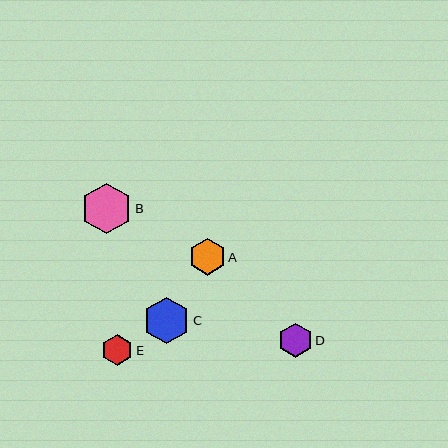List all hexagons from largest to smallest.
From largest to smallest: B, C, A, D, E.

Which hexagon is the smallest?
Hexagon E is the smallest with a size of approximately 31 pixels.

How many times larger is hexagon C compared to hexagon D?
Hexagon C is approximately 1.4 times the size of hexagon D.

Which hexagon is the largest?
Hexagon B is the largest with a size of approximately 51 pixels.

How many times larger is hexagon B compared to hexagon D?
Hexagon B is approximately 1.5 times the size of hexagon D.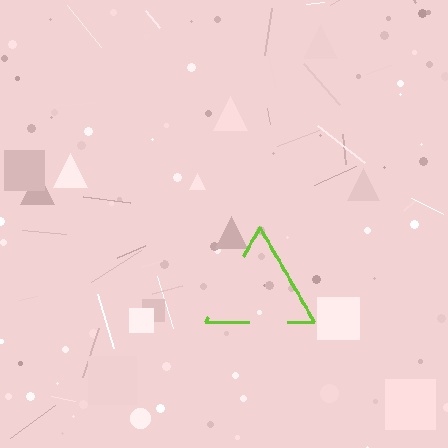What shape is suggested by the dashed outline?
The dashed outline suggests a triangle.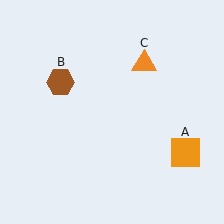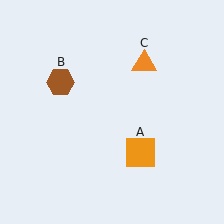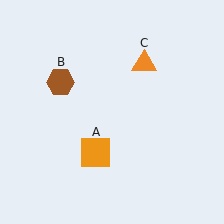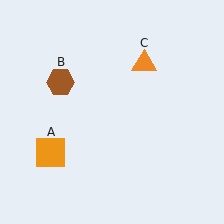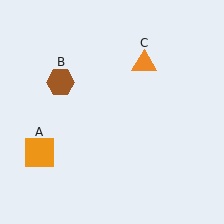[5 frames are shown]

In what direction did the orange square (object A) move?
The orange square (object A) moved left.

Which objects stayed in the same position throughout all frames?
Brown hexagon (object B) and orange triangle (object C) remained stationary.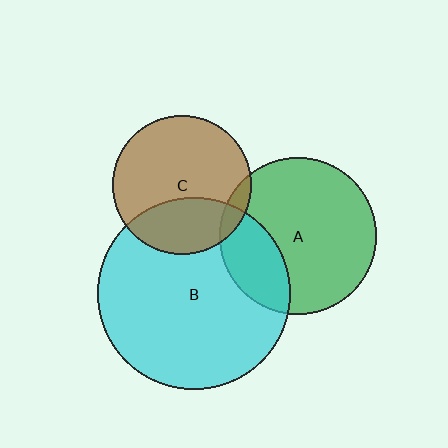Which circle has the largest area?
Circle B (cyan).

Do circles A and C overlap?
Yes.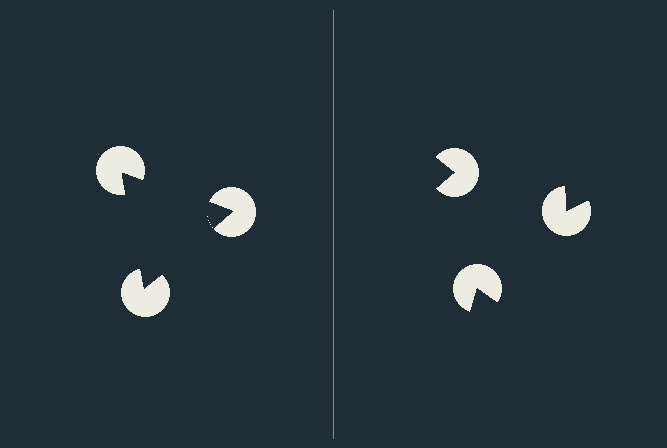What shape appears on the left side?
An illusory triangle.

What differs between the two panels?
The pac-man discs are positioned identically on both sides; only the wedge orientations differ. On the left they align to a triangle; on the right they are misaligned.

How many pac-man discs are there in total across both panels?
6 — 3 on each side.